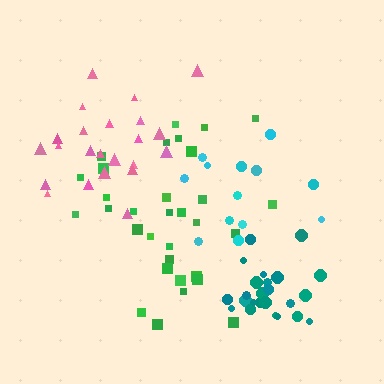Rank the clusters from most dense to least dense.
teal, green, pink, cyan.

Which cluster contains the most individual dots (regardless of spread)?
Green (32).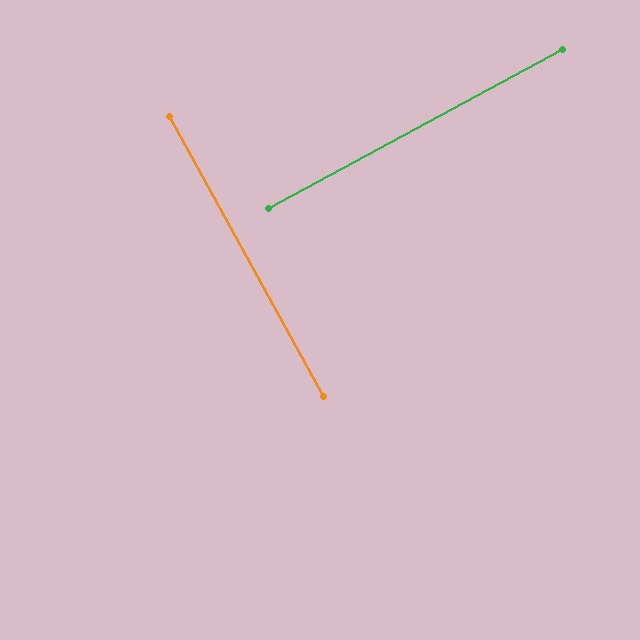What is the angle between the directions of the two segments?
Approximately 90 degrees.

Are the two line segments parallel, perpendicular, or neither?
Perpendicular — they meet at approximately 90°.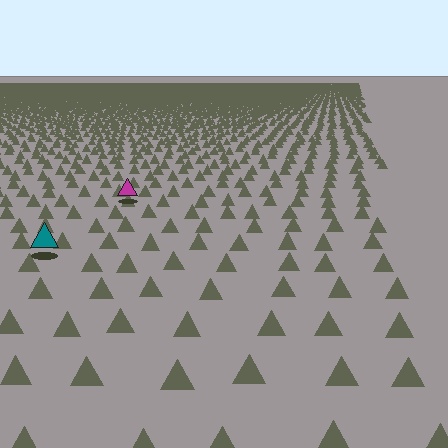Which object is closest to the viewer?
The teal triangle is closest. The texture marks near it are larger and more spread out.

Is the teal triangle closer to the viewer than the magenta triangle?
Yes. The teal triangle is closer — you can tell from the texture gradient: the ground texture is coarser near it.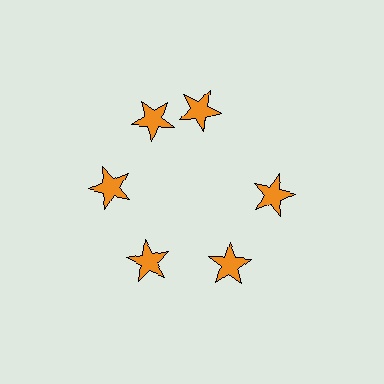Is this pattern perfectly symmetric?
No. The 6 orange stars are arranged in a ring, but one element near the 1 o'clock position is rotated out of alignment along the ring, breaking the 6-fold rotational symmetry.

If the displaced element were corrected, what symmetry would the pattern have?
It would have 6-fold rotational symmetry — the pattern would map onto itself every 60 degrees.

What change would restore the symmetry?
The symmetry would be restored by rotating it back into even spacing with its neighbors so that all 6 stars sit at equal angles and equal distance from the center.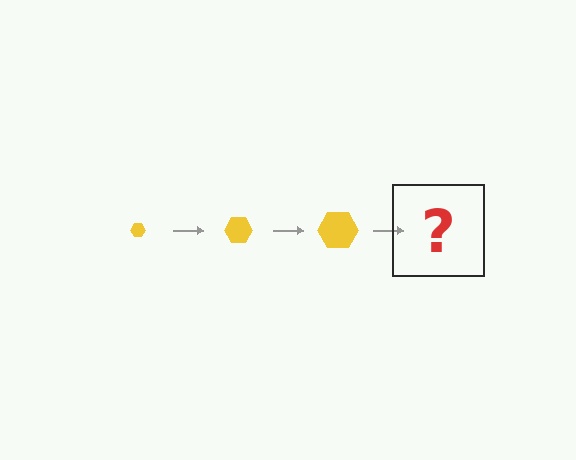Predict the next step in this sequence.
The next step is a yellow hexagon, larger than the previous one.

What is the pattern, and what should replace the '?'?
The pattern is that the hexagon gets progressively larger each step. The '?' should be a yellow hexagon, larger than the previous one.